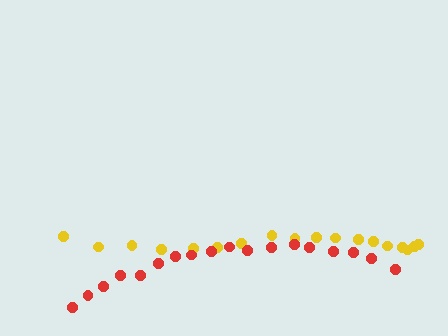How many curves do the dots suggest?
There are 2 distinct paths.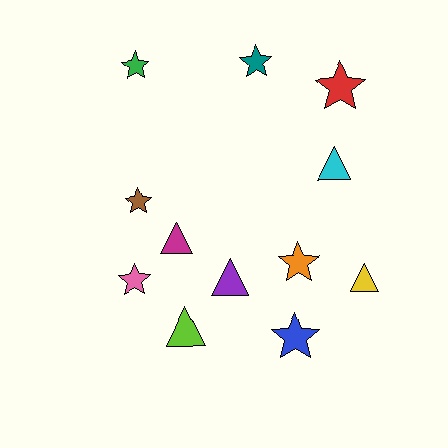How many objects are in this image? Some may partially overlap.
There are 12 objects.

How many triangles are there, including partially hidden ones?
There are 5 triangles.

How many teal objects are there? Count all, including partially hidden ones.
There is 1 teal object.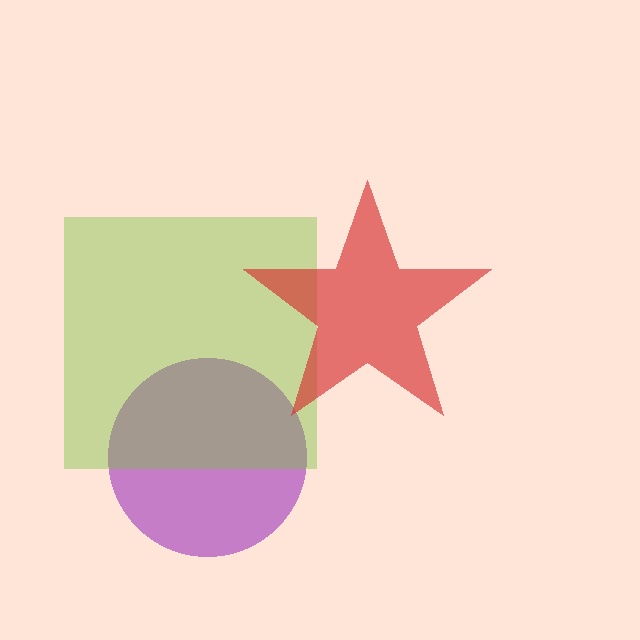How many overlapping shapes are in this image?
There are 3 overlapping shapes in the image.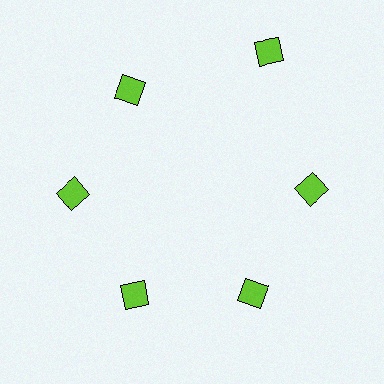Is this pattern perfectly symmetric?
No. The 6 lime diamonds are arranged in a ring, but one element near the 1 o'clock position is pushed outward from the center, breaking the 6-fold rotational symmetry.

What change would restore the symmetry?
The symmetry would be restored by moving it inward, back onto the ring so that all 6 diamonds sit at equal angles and equal distance from the center.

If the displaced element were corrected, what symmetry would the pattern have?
It would have 6-fold rotational symmetry — the pattern would map onto itself every 60 degrees.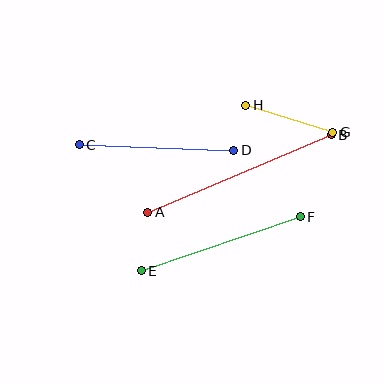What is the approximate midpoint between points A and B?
The midpoint is at approximately (239, 173) pixels.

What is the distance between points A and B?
The distance is approximately 199 pixels.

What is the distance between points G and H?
The distance is approximately 91 pixels.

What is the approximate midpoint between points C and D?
The midpoint is at approximately (157, 147) pixels.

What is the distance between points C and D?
The distance is approximately 155 pixels.